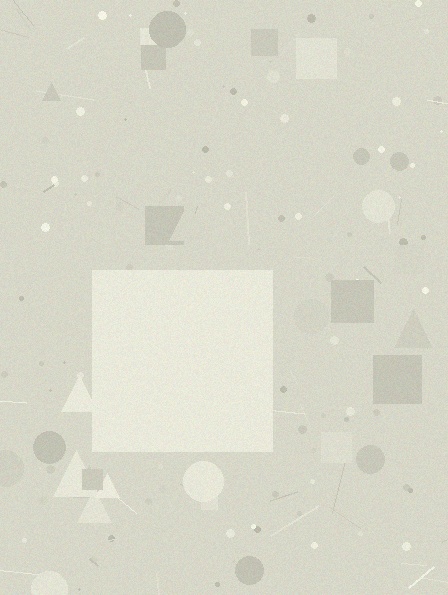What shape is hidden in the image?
A square is hidden in the image.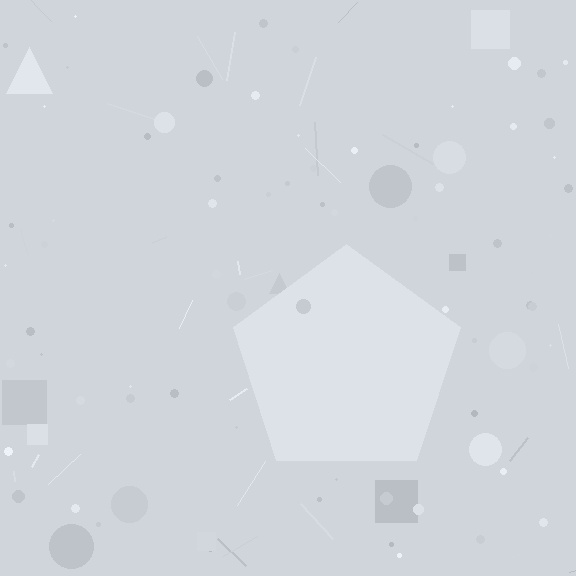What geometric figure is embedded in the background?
A pentagon is embedded in the background.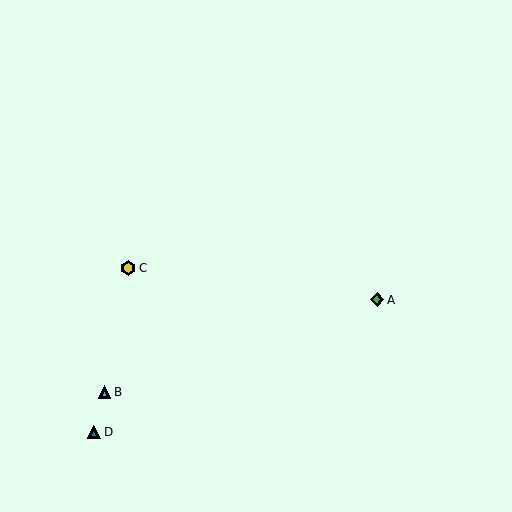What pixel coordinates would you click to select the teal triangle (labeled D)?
Click at (94, 432) to select the teal triangle D.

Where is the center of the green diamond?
The center of the green diamond is at (377, 300).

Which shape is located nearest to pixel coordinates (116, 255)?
The yellow hexagon (labeled C) at (128, 268) is nearest to that location.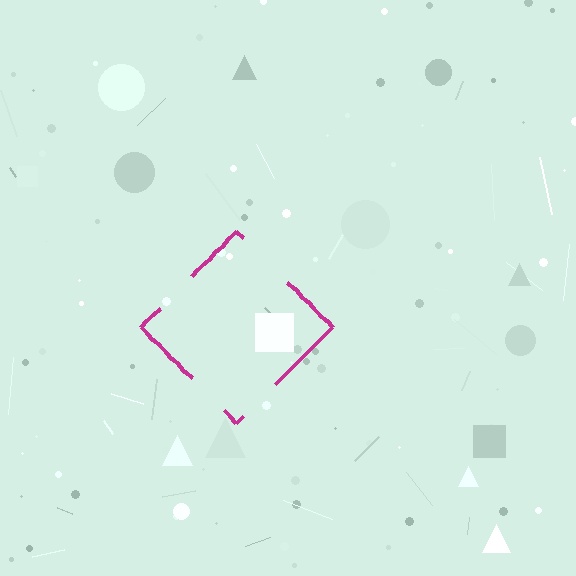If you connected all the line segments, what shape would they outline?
They would outline a diamond.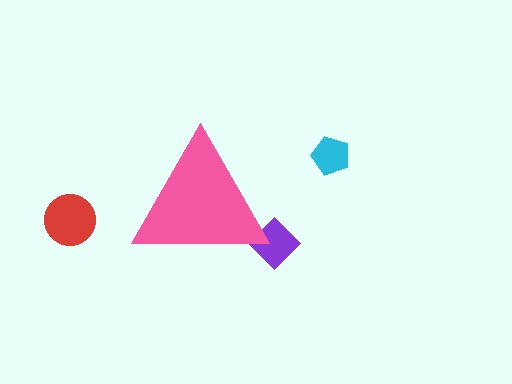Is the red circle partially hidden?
No, the red circle is fully visible.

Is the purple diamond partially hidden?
Yes, the purple diamond is partially hidden behind the pink triangle.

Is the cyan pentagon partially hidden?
No, the cyan pentagon is fully visible.